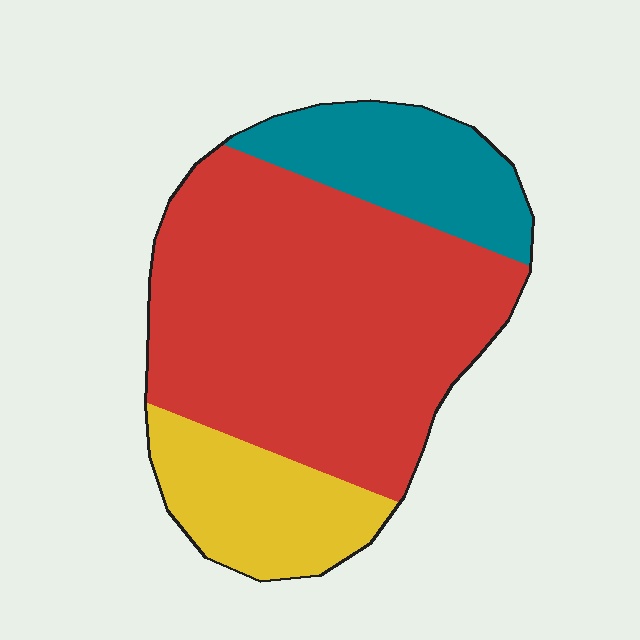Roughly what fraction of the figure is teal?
Teal covers about 20% of the figure.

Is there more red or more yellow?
Red.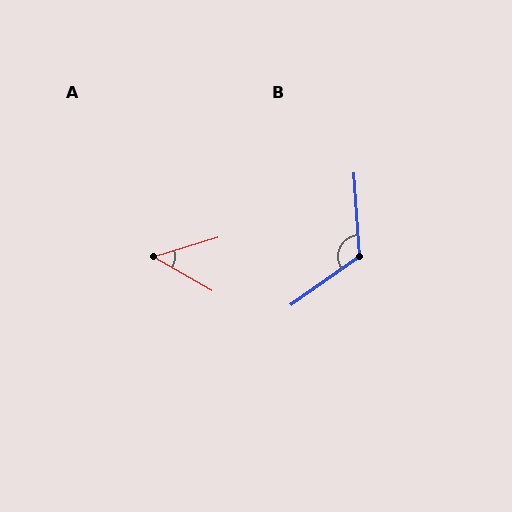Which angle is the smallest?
A, at approximately 47 degrees.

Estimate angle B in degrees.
Approximately 122 degrees.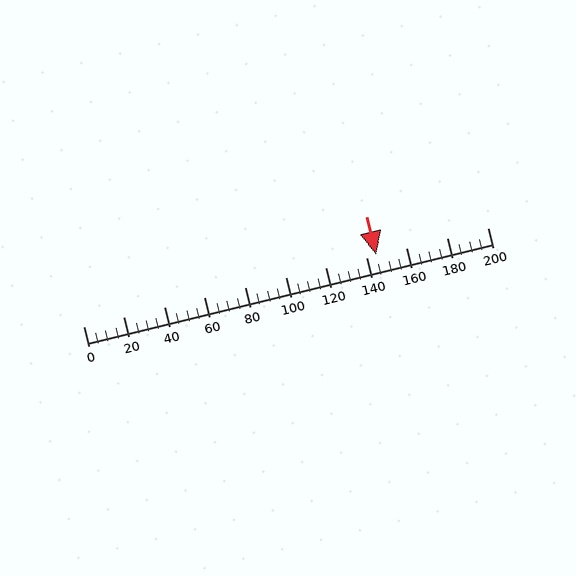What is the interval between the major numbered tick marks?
The major tick marks are spaced 20 units apart.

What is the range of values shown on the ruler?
The ruler shows values from 0 to 200.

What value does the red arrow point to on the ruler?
The red arrow points to approximately 145.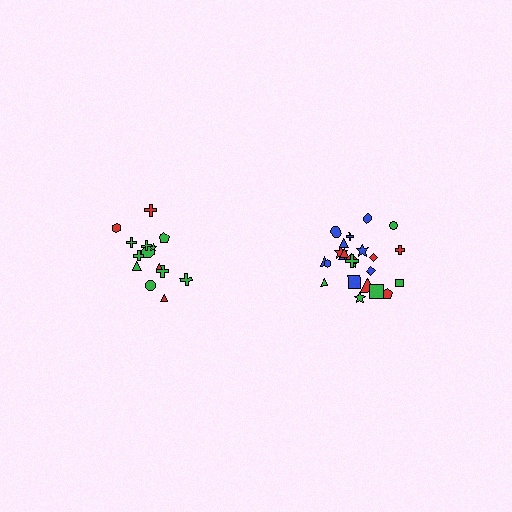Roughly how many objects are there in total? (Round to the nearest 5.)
Roughly 40 objects in total.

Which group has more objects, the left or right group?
The right group.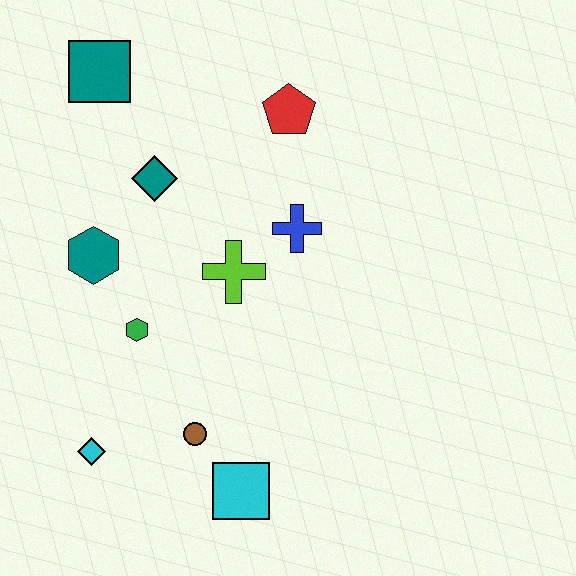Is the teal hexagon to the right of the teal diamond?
No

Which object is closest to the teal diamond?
The teal hexagon is closest to the teal diamond.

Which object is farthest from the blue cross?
The cyan diamond is farthest from the blue cross.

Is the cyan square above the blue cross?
No